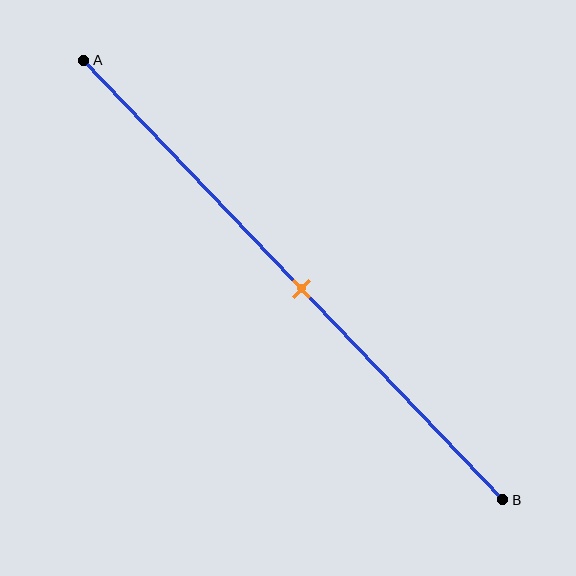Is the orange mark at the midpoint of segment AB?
Yes, the mark is approximately at the midpoint.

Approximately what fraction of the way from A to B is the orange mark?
The orange mark is approximately 50% of the way from A to B.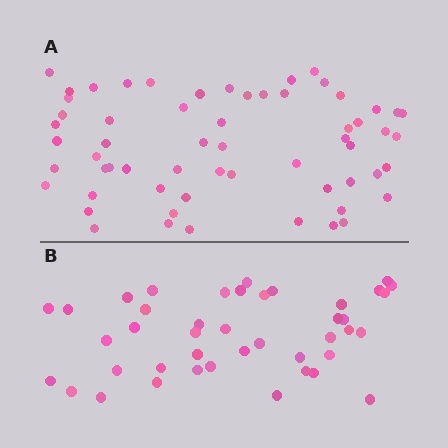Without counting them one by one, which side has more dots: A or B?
Region A (the top region) has more dots.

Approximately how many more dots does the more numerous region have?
Region A has approximately 20 more dots than region B.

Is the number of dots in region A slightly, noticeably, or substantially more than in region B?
Region A has noticeably more, but not dramatically so. The ratio is roughly 1.4 to 1.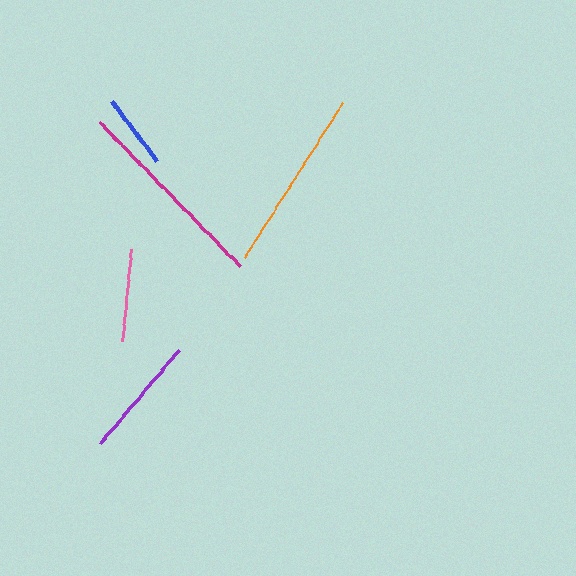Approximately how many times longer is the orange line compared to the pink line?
The orange line is approximately 2.0 times the length of the pink line.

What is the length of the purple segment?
The purple segment is approximately 122 pixels long.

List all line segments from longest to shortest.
From longest to shortest: magenta, orange, purple, pink, blue.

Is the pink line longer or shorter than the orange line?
The orange line is longer than the pink line.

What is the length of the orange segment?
The orange segment is approximately 183 pixels long.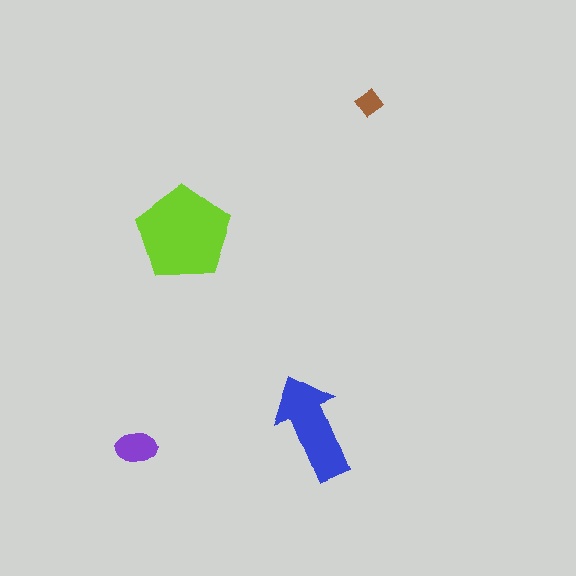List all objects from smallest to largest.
The brown diamond, the purple ellipse, the blue arrow, the lime pentagon.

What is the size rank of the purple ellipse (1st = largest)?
3rd.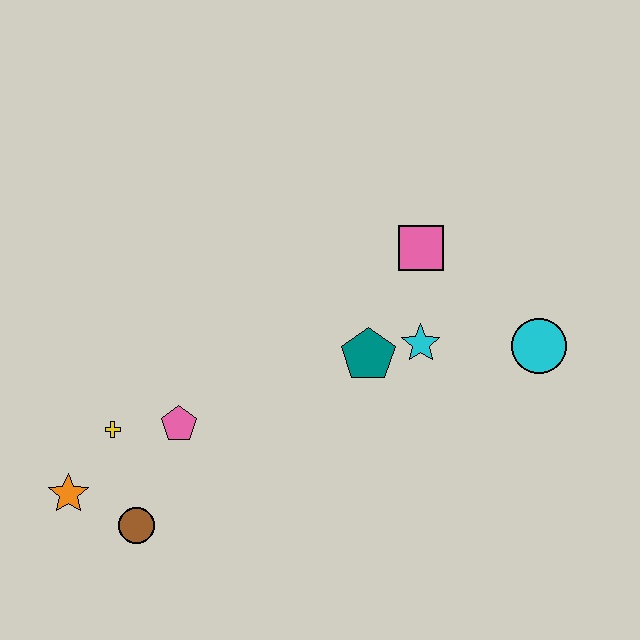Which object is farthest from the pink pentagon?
The cyan circle is farthest from the pink pentagon.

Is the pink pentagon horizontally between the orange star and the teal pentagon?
Yes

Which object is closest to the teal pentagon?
The cyan star is closest to the teal pentagon.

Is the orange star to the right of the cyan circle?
No